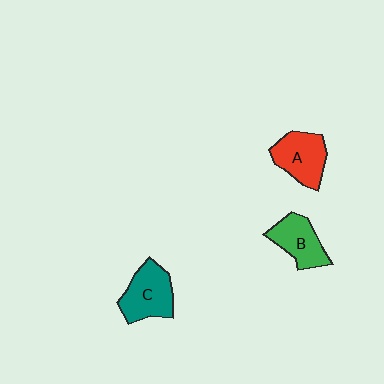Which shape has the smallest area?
Shape B (green).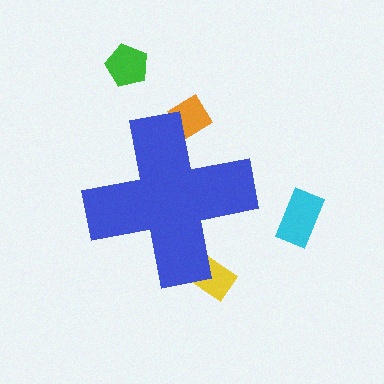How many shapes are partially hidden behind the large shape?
2 shapes are partially hidden.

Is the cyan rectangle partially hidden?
No, the cyan rectangle is fully visible.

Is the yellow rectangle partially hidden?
Yes, the yellow rectangle is partially hidden behind the blue cross.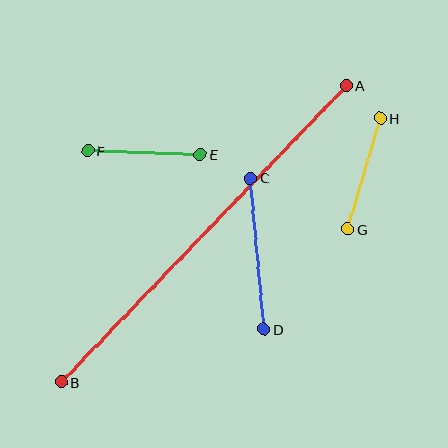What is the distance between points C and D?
The distance is approximately 152 pixels.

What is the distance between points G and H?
The distance is approximately 116 pixels.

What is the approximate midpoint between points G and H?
The midpoint is at approximately (364, 174) pixels.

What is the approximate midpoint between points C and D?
The midpoint is at approximately (257, 254) pixels.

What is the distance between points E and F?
The distance is approximately 113 pixels.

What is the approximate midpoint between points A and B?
The midpoint is at approximately (204, 234) pixels.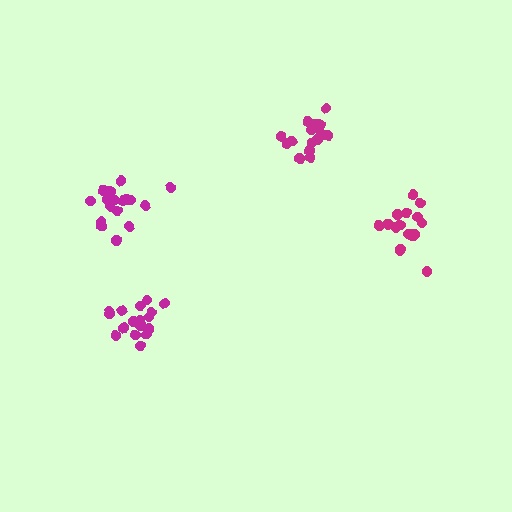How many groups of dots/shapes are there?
There are 4 groups.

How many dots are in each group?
Group 1: 18 dots, Group 2: 17 dots, Group 3: 18 dots, Group 4: 17 dots (70 total).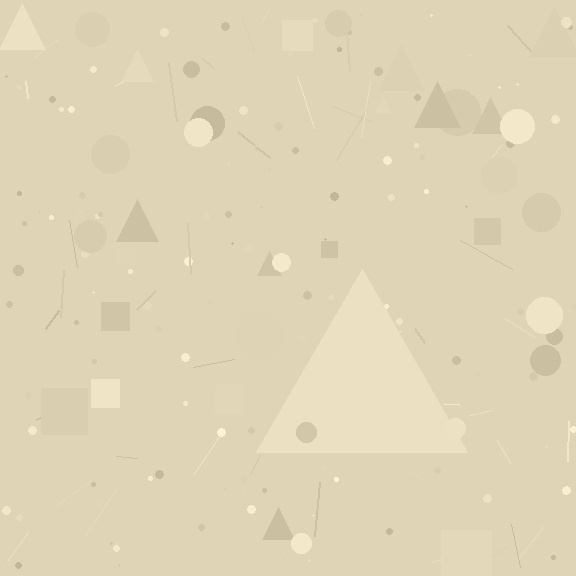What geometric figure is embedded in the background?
A triangle is embedded in the background.